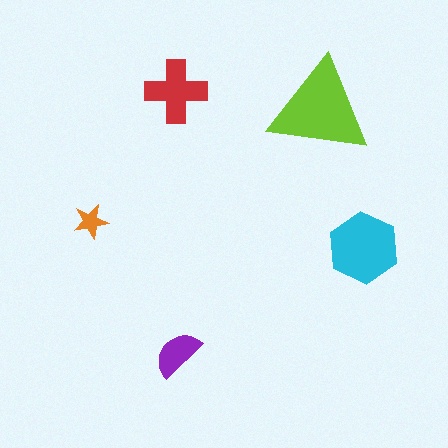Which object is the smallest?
The orange star.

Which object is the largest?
The lime triangle.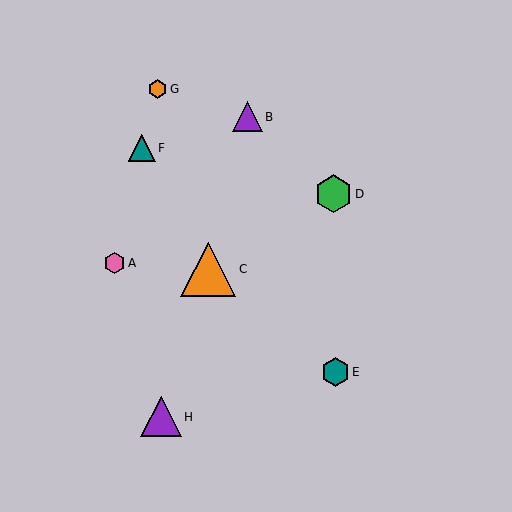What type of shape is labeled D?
Shape D is a green hexagon.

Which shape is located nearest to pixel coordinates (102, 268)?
The pink hexagon (labeled A) at (114, 263) is nearest to that location.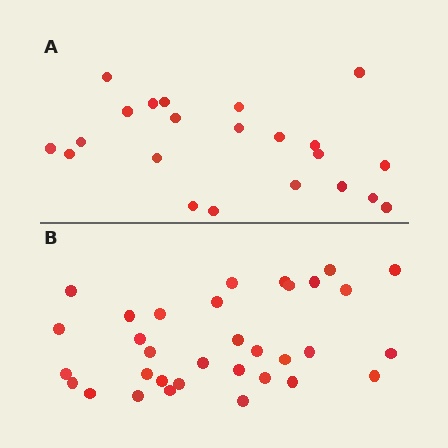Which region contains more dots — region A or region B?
Region B (the bottom region) has more dots.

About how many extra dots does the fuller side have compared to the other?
Region B has roughly 12 or so more dots than region A.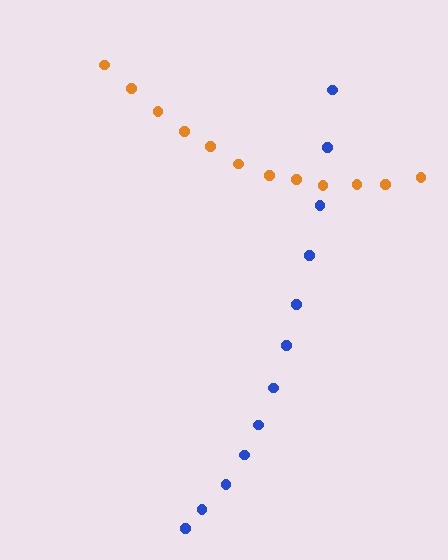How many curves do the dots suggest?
There are 2 distinct paths.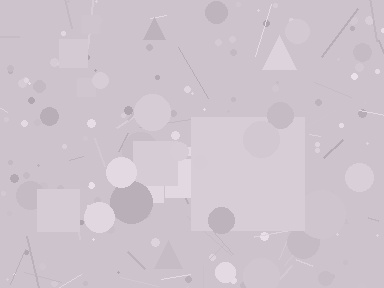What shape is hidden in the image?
A square is hidden in the image.